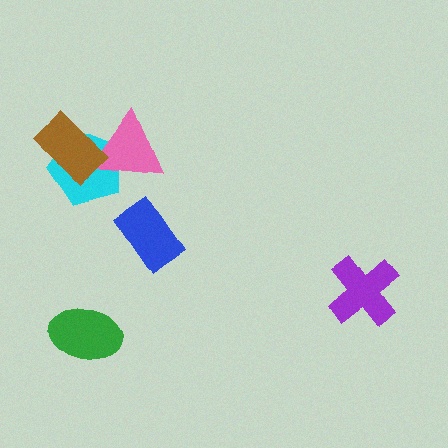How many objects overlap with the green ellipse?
0 objects overlap with the green ellipse.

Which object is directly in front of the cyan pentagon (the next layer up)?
The pink triangle is directly in front of the cyan pentagon.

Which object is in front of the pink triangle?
The brown rectangle is in front of the pink triangle.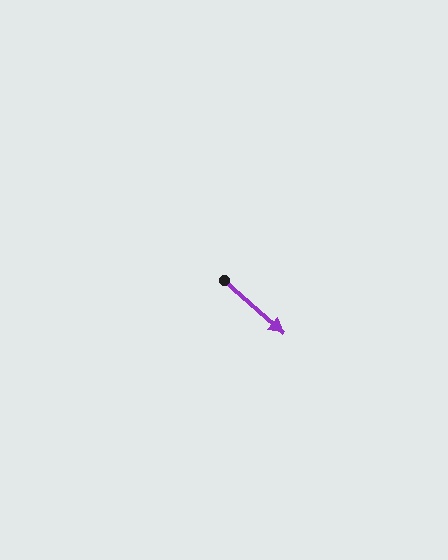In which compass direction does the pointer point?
Southeast.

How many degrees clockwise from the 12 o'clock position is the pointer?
Approximately 132 degrees.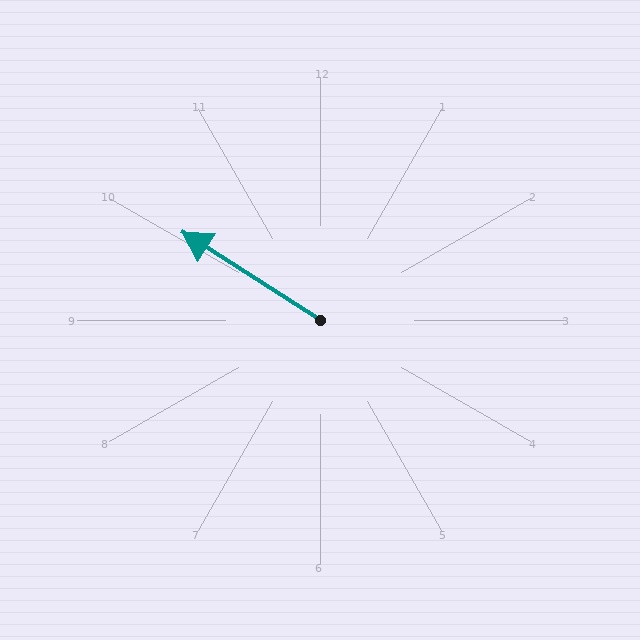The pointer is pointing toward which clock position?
Roughly 10 o'clock.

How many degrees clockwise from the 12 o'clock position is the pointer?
Approximately 302 degrees.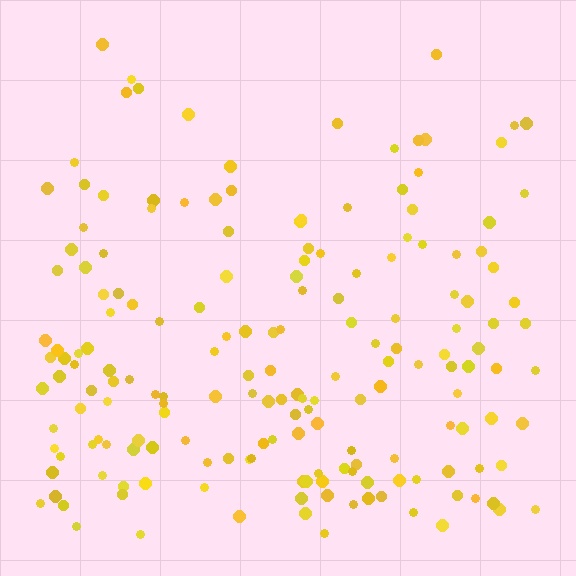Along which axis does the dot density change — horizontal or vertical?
Vertical.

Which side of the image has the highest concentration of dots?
The bottom.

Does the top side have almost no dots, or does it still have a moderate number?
Still a moderate number, just noticeably fewer than the bottom.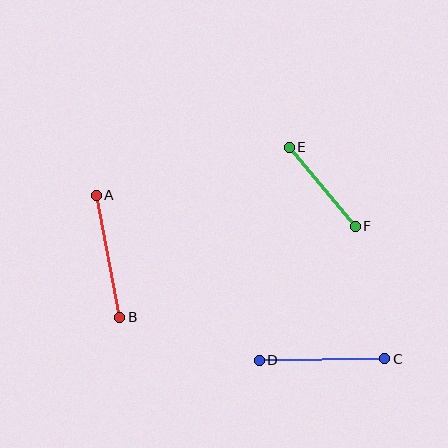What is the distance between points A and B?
The distance is approximately 124 pixels.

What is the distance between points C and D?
The distance is approximately 126 pixels.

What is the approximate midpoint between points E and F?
The midpoint is at approximately (322, 187) pixels.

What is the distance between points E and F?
The distance is approximately 103 pixels.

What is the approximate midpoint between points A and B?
The midpoint is at approximately (108, 256) pixels.